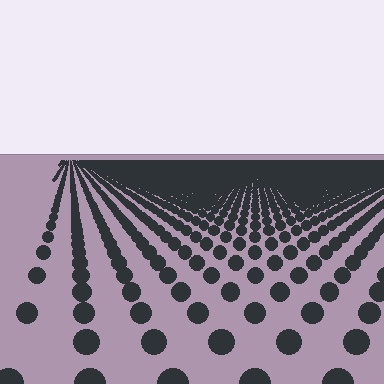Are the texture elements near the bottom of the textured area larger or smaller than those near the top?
Larger. Near the bottom, elements are closer to the viewer and appear at a bigger on-screen size.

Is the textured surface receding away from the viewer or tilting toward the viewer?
The surface is receding away from the viewer. Texture elements get smaller and denser toward the top.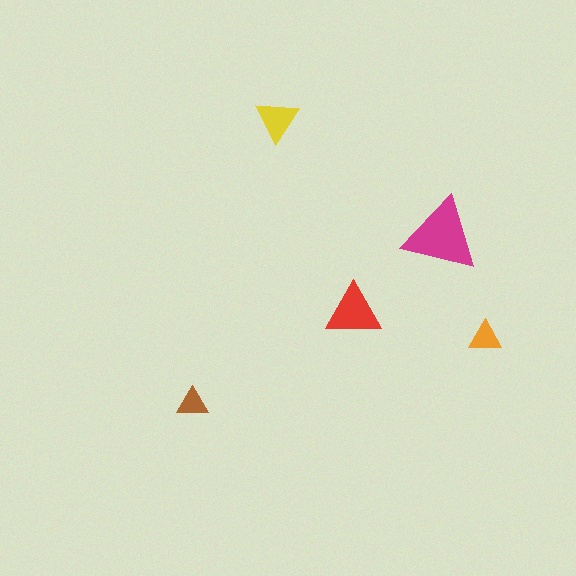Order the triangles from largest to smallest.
the magenta one, the red one, the yellow one, the orange one, the brown one.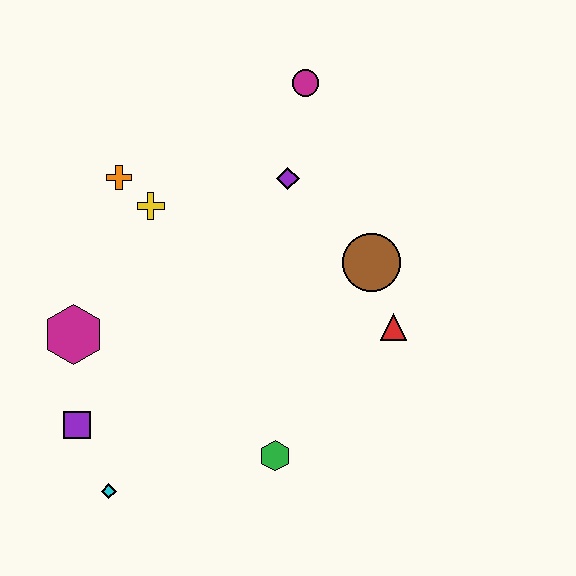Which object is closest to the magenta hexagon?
The purple square is closest to the magenta hexagon.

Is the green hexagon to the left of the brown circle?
Yes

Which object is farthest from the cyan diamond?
The magenta circle is farthest from the cyan diamond.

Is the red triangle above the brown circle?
No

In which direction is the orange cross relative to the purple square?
The orange cross is above the purple square.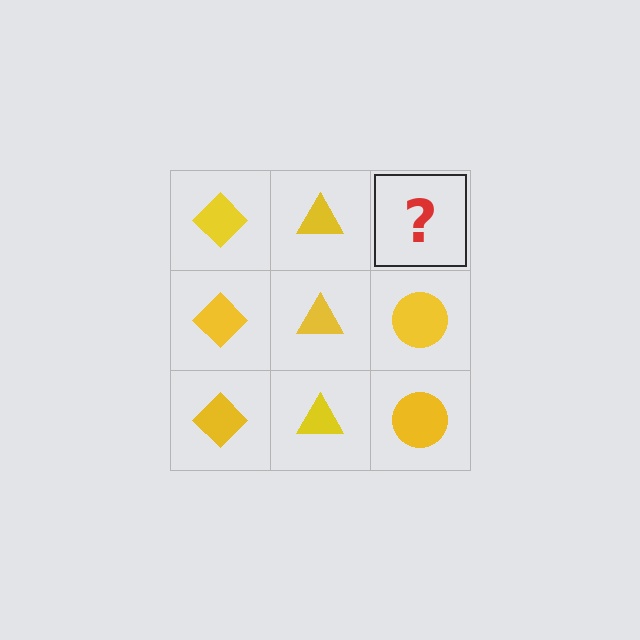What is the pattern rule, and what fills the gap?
The rule is that each column has a consistent shape. The gap should be filled with a yellow circle.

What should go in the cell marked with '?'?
The missing cell should contain a yellow circle.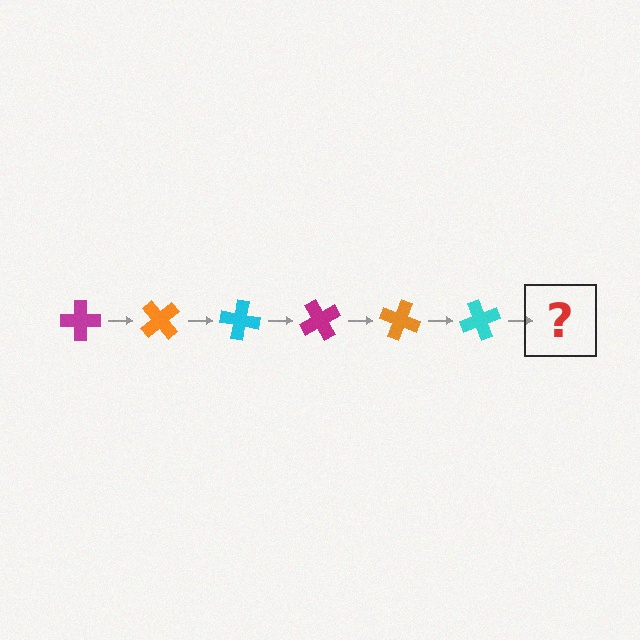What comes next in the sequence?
The next element should be a magenta cross, rotated 300 degrees from the start.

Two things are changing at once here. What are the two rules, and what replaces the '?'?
The two rules are that it rotates 50 degrees each step and the color cycles through magenta, orange, and cyan. The '?' should be a magenta cross, rotated 300 degrees from the start.